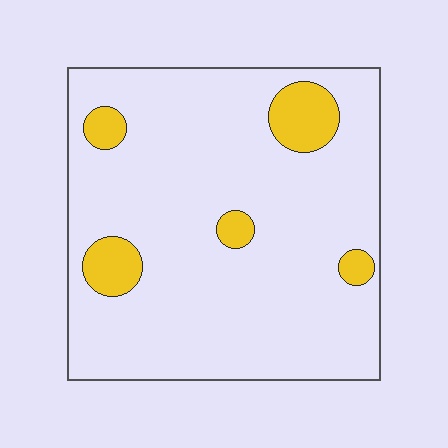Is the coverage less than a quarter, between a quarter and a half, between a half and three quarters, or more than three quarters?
Less than a quarter.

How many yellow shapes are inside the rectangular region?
5.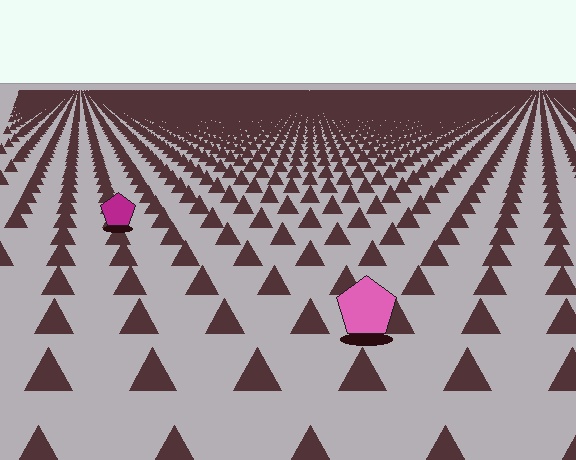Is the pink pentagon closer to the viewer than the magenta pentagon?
Yes. The pink pentagon is closer — you can tell from the texture gradient: the ground texture is coarser near it.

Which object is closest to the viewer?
The pink pentagon is closest. The texture marks near it are larger and more spread out.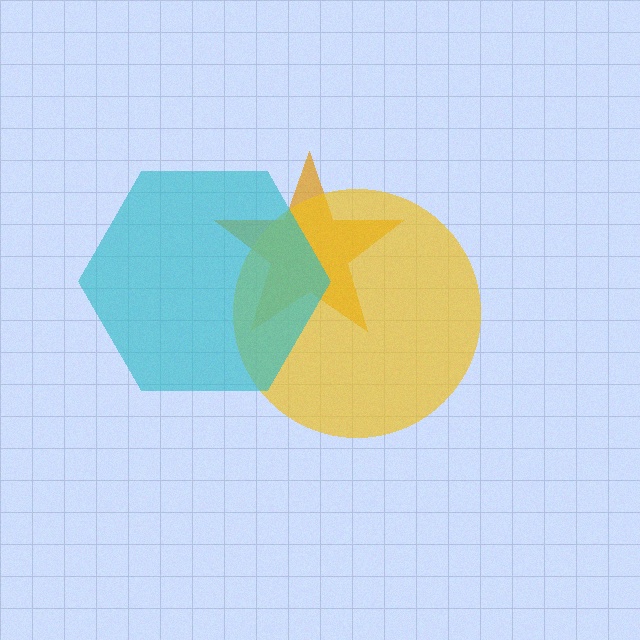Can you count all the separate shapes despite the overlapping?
Yes, there are 3 separate shapes.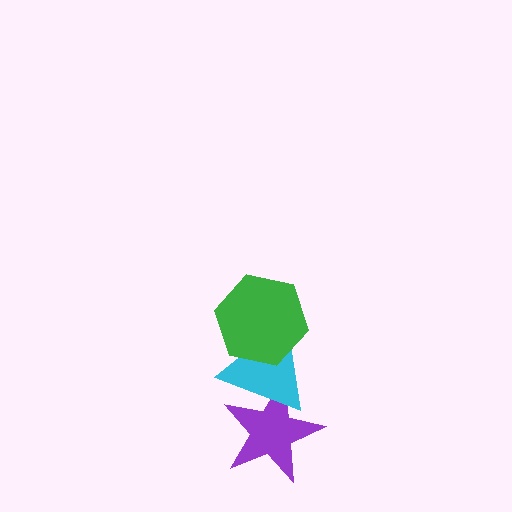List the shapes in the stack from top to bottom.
From top to bottom: the green hexagon, the cyan triangle, the purple star.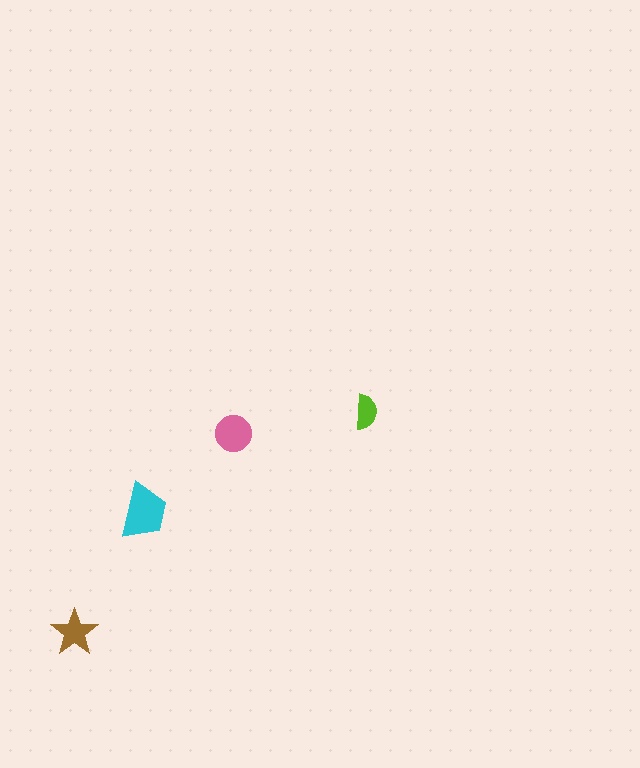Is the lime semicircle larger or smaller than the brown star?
Smaller.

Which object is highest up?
The lime semicircle is topmost.